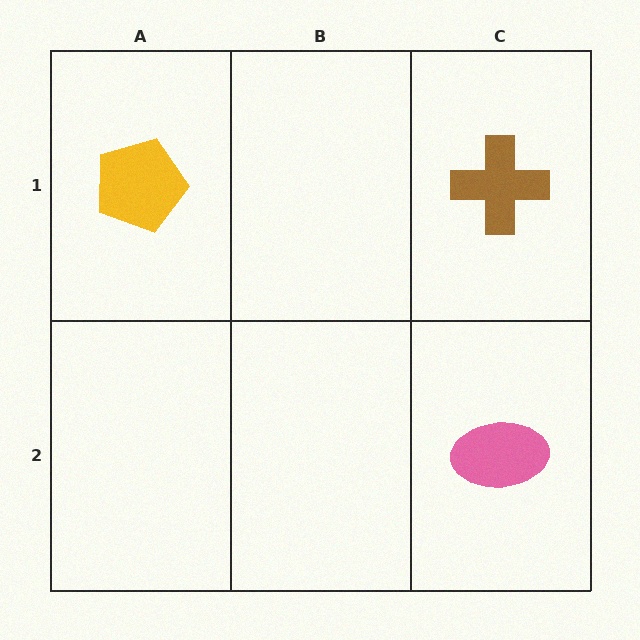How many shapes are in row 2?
1 shape.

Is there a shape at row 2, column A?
No, that cell is empty.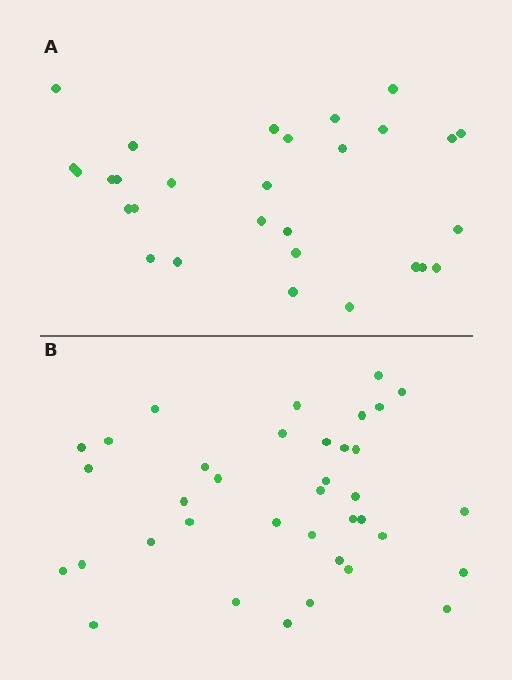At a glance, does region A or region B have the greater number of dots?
Region B (the bottom region) has more dots.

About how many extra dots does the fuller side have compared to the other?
Region B has roughly 8 or so more dots than region A.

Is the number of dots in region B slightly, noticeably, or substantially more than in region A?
Region B has noticeably more, but not dramatically so. The ratio is roughly 1.3 to 1.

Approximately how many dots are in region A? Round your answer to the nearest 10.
About 30 dots. (The exact count is 29, which rounds to 30.)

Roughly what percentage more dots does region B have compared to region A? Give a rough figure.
About 30% more.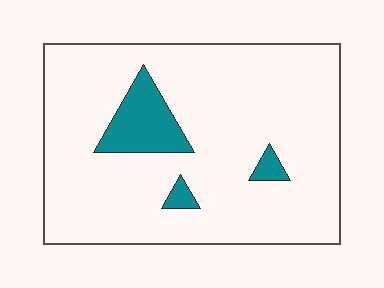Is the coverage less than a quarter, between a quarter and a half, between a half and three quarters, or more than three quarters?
Less than a quarter.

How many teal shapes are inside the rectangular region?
3.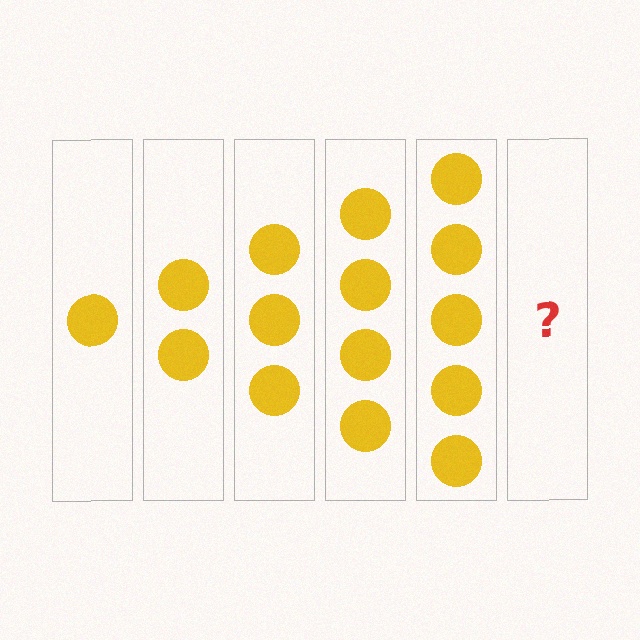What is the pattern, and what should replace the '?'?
The pattern is that each step adds one more circle. The '?' should be 6 circles.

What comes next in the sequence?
The next element should be 6 circles.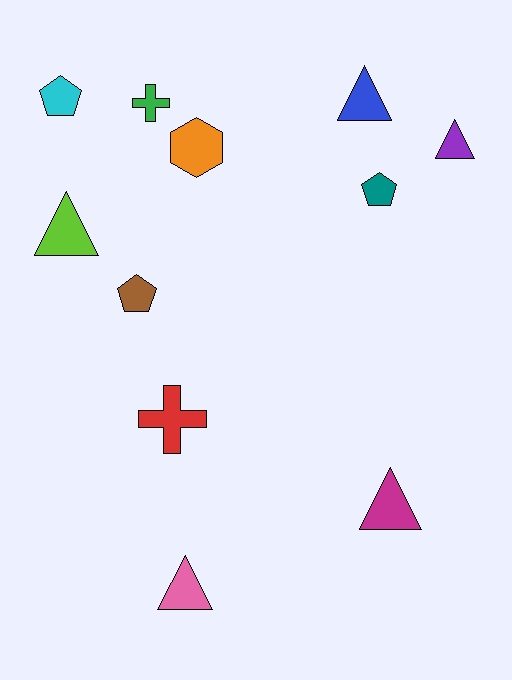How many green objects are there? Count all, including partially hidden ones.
There is 1 green object.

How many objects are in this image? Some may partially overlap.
There are 11 objects.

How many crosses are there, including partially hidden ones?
There are 2 crosses.